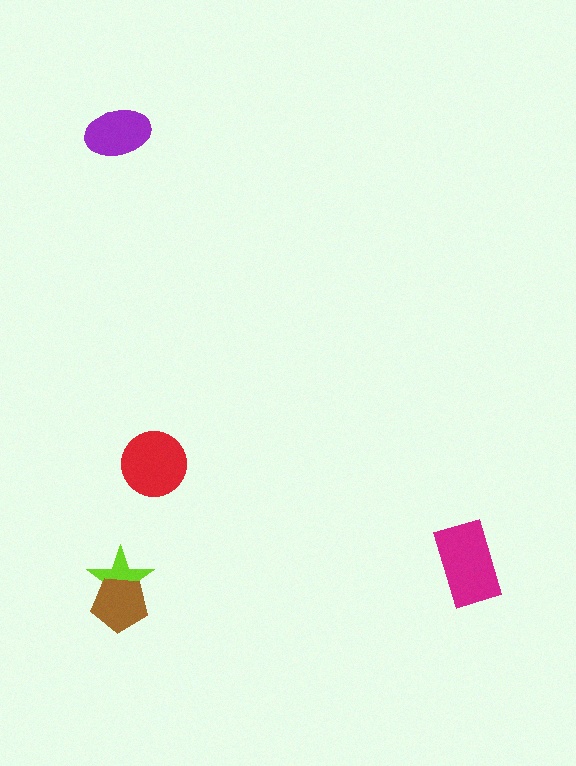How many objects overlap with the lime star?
1 object overlaps with the lime star.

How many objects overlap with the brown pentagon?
1 object overlaps with the brown pentagon.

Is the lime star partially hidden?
Yes, it is partially covered by another shape.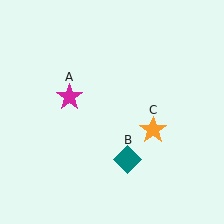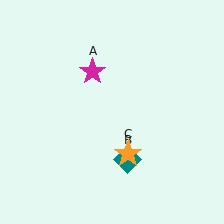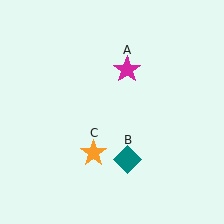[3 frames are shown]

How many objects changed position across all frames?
2 objects changed position: magenta star (object A), orange star (object C).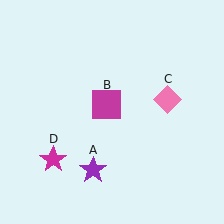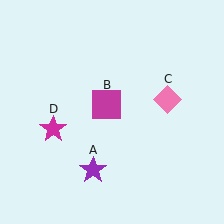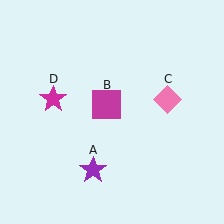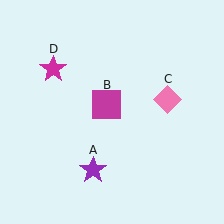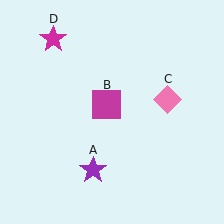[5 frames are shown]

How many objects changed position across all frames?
1 object changed position: magenta star (object D).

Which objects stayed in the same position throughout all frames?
Purple star (object A) and magenta square (object B) and pink diamond (object C) remained stationary.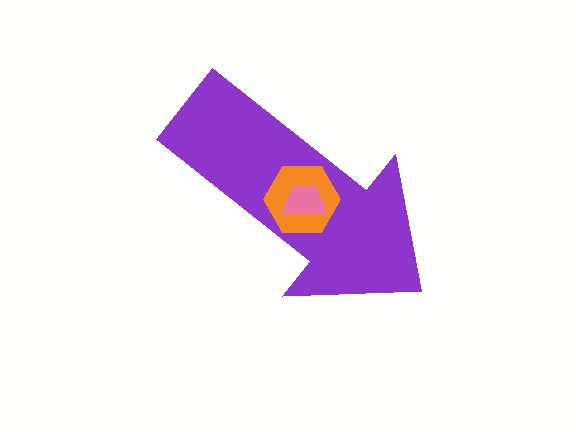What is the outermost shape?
The purple arrow.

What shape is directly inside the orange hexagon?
The pink trapezoid.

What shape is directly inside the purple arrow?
The orange hexagon.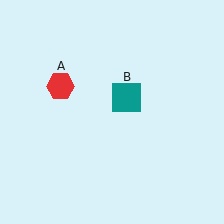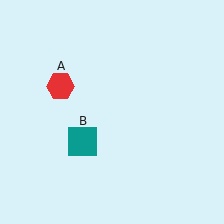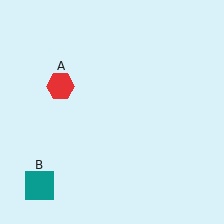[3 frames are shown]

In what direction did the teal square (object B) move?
The teal square (object B) moved down and to the left.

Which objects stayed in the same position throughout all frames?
Red hexagon (object A) remained stationary.